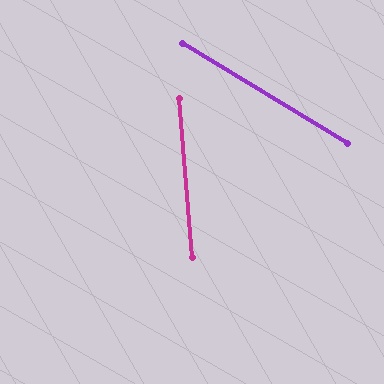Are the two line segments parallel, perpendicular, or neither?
Neither parallel nor perpendicular — they differ by about 54°.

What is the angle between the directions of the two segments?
Approximately 54 degrees.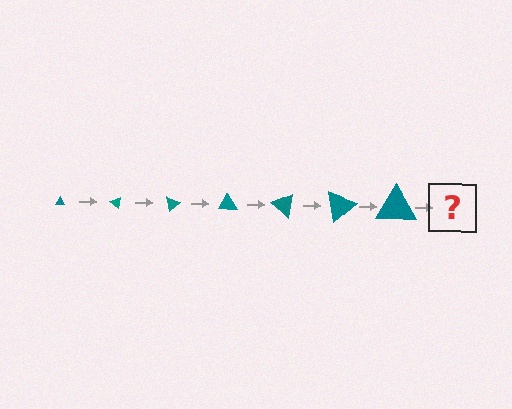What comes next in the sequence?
The next element should be a triangle, larger than the previous one and rotated 280 degrees from the start.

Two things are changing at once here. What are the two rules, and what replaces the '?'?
The two rules are that the triangle grows larger each step and it rotates 40 degrees each step. The '?' should be a triangle, larger than the previous one and rotated 280 degrees from the start.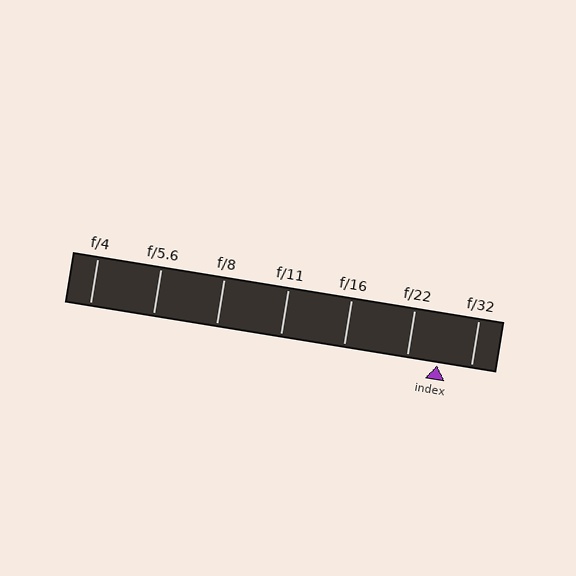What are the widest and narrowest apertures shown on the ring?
The widest aperture shown is f/4 and the narrowest is f/32.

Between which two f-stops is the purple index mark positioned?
The index mark is between f/22 and f/32.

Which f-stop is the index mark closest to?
The index mark is closest to f/22.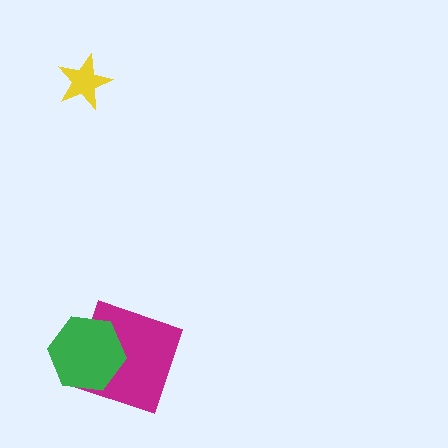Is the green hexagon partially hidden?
No, no other shape covers it.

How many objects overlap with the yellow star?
0 objects overlap with the yellow star.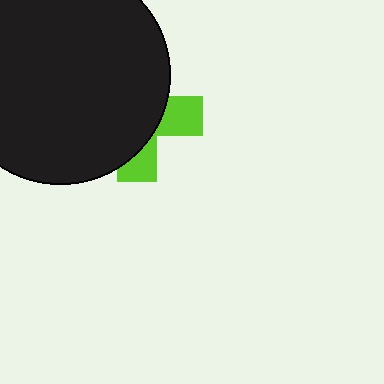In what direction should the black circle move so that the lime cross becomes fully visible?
The black circle should move left. That is the shortest direction to clear the overlap and leave the lime cross fully visible.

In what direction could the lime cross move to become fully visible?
The lime cross could move right. That would shift it out from behind the black circle entirely.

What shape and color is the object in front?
The object in front is a black circle.